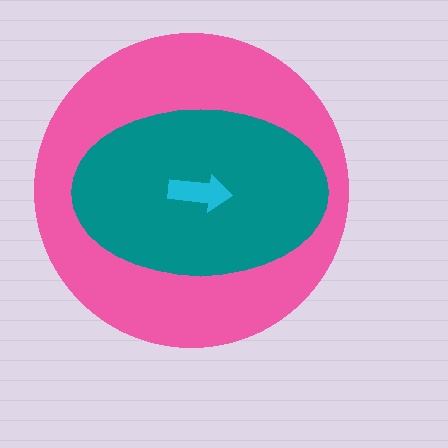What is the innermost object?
The cyan arrow.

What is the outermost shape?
The pink circle.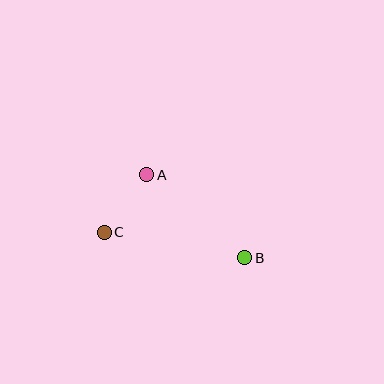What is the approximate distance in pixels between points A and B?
The distance between A and B is approximately 129 pixels.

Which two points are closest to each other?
Points A and C are closest to each other.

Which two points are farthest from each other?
Points B and C are farthest from each other.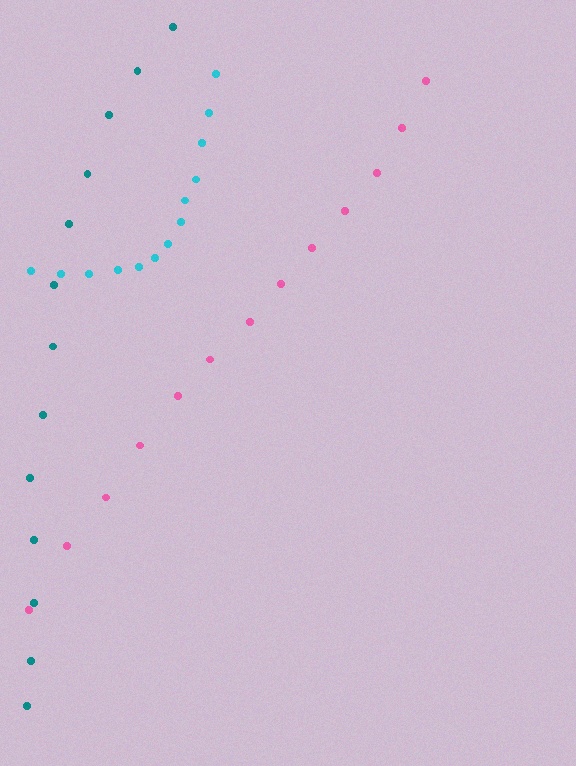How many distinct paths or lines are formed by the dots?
There are 3 distinct paths.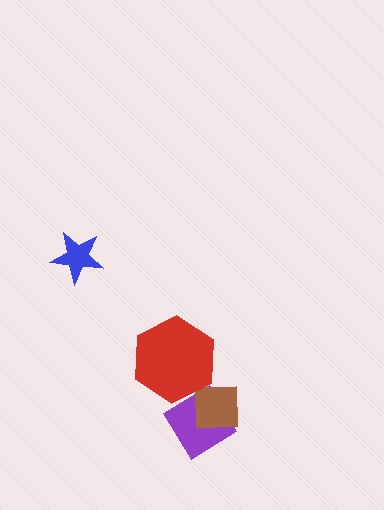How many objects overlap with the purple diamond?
2 objects overlap with the purple diamond.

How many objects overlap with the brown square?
2 objects overlap with the brown square.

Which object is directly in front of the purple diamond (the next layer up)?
The brown square is directly in front of the purple diamond.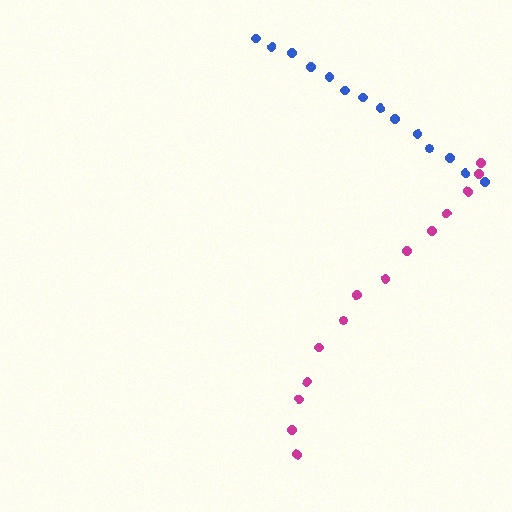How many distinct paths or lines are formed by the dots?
There are 2 distinct paths.